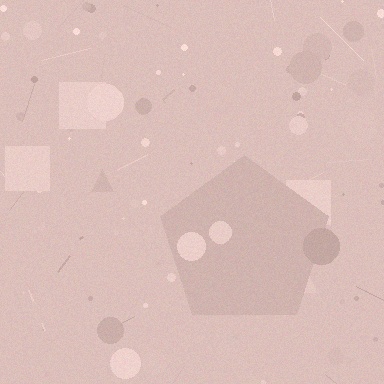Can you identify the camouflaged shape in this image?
The camouflaged shape is a pentagon.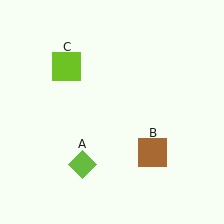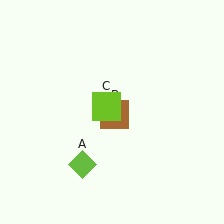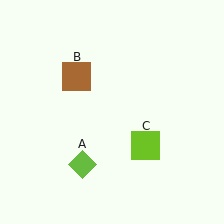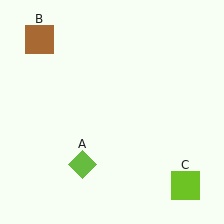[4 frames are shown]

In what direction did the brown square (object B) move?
The brown square (object B) moved up and to the left.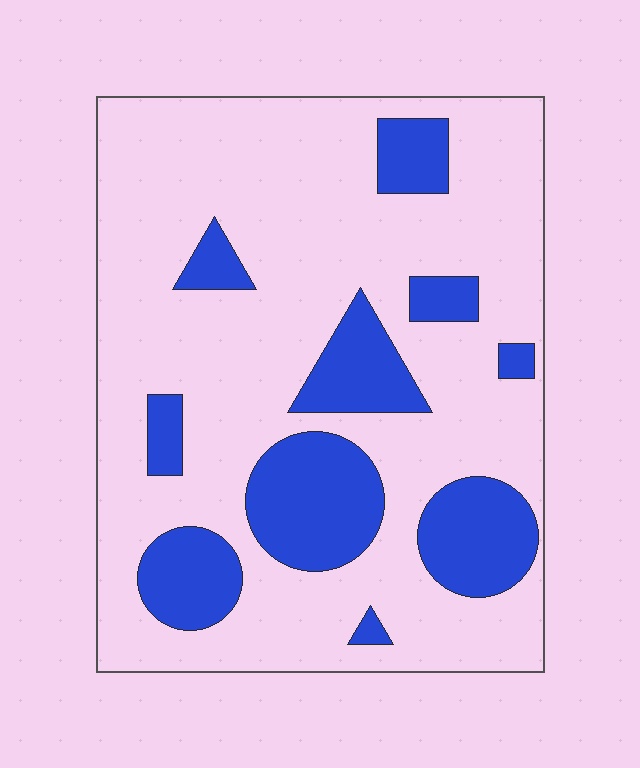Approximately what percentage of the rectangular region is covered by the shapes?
Approximately 25%.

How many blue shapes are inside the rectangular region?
10.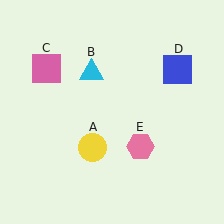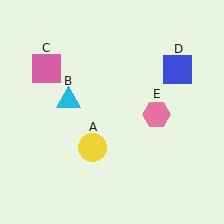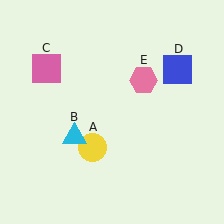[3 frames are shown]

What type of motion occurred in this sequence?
The cyan triangle (object B), pink hexagon (object E) rotated counterclockwise around the center of the scene.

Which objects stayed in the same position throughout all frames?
Yellow circle (object A) and pink square (object C) and blue square (object D) remained stationary.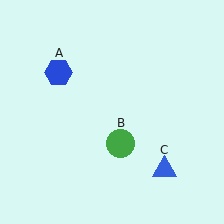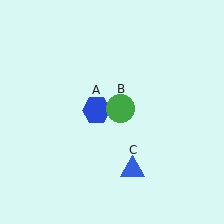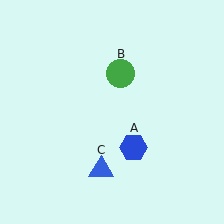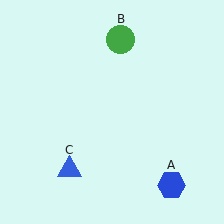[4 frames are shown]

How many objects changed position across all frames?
3 objects changed position: blue hexagon (object A), green circle (object B), blue triangle (object C).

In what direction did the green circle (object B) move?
The green circle (object B) moved up.